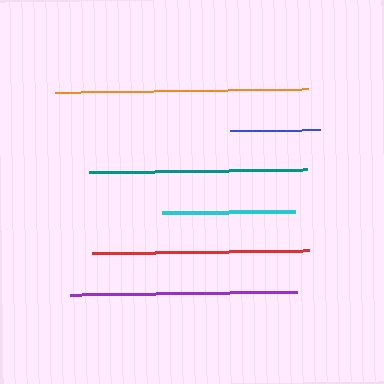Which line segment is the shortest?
The blue line is the shortest at approximately 90 pixels.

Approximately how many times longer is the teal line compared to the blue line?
The teal line is approximately 2.4 times the length of the blue line.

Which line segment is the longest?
The orange line is the longest at approximately 253 pixels.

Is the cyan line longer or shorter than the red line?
The red line is longer than the cyan line.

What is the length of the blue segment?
The blue segment is approximately 90 pixels long.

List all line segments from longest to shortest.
From longest to shortest: orange, purple, teal, red, cyan, blue.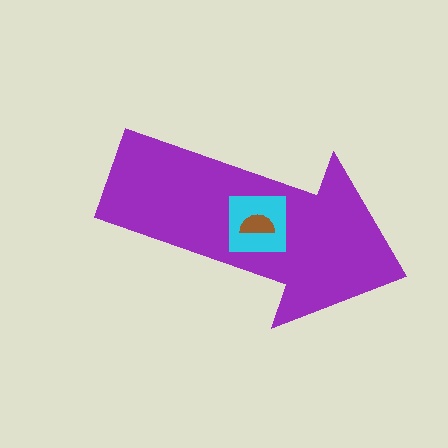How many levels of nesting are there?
3.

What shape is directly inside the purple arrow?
The cyan square.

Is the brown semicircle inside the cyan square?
Yes.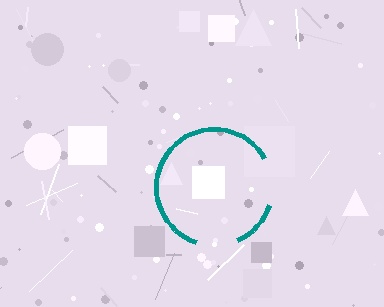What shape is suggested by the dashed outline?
The dashed outline suggests a circle.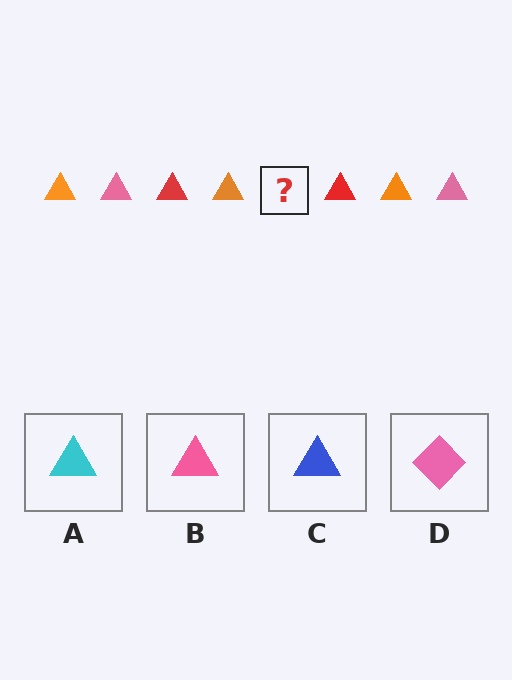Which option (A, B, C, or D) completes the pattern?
B.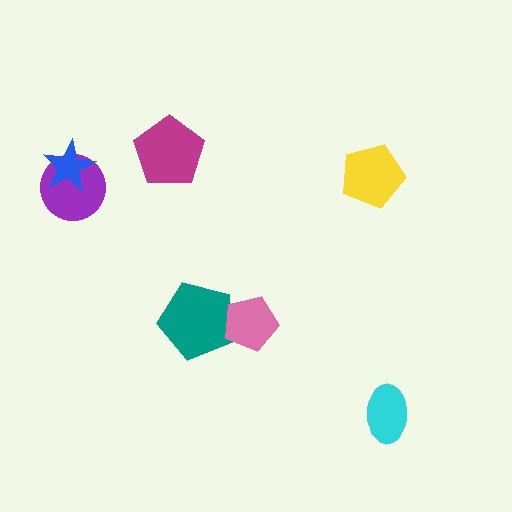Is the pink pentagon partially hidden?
No, no other shape covers it.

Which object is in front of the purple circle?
The blue star is in front of the purple circle.